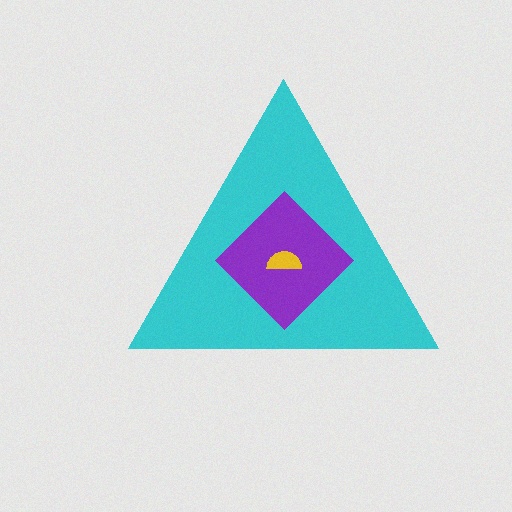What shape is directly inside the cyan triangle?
The purple diamond.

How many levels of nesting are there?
3.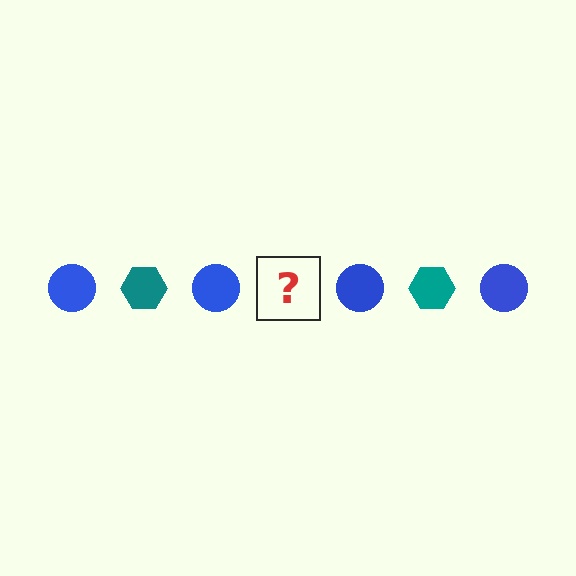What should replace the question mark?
The question mark should be replaced with a teal hexagon.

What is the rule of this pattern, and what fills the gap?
The rule is that the pattern alternates between blue circle and teal hexagon. The gap should be filled with a teal hexagon.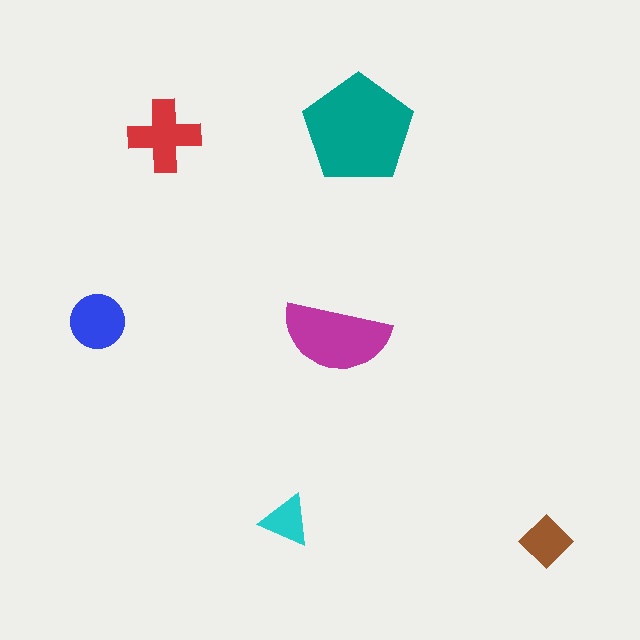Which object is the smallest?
The cyan triangle.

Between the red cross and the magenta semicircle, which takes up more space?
The magenta semicircle.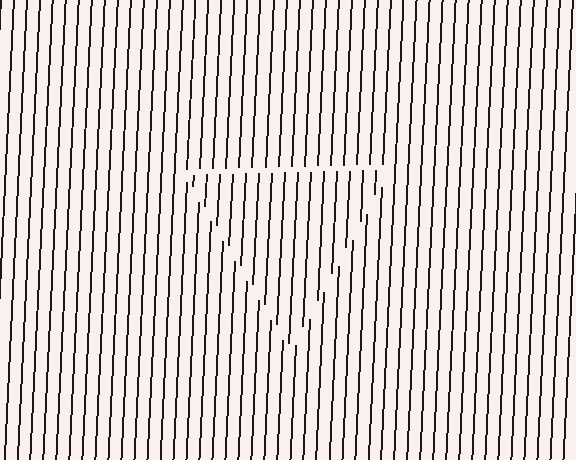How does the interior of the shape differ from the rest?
The interior of the shape contains the same grating, shifted by half a period — the contour is defined by the phase discontinuity where line-ends from the inner and outer gratings abut.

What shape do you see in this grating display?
An illusory triangle. The interior of the shape contains the same grating, shifted by half a period — the contour is defined by the phase discontinuity where line-ends from the inner and outer gratings abut.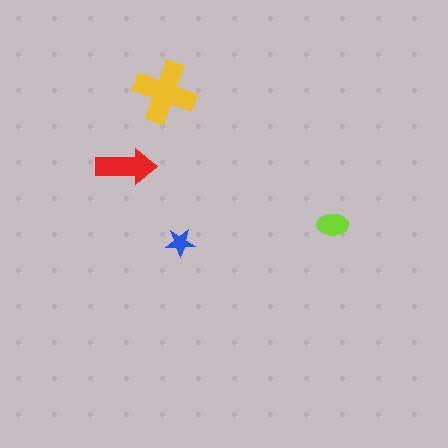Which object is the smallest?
The blue star.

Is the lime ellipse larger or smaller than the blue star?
Larger.